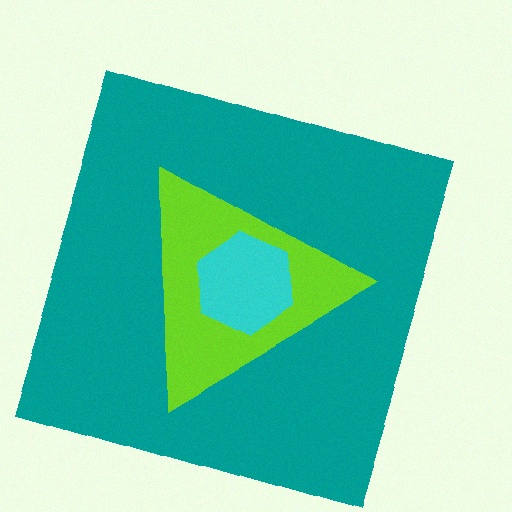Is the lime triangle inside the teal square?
Yes.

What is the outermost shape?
The teal square.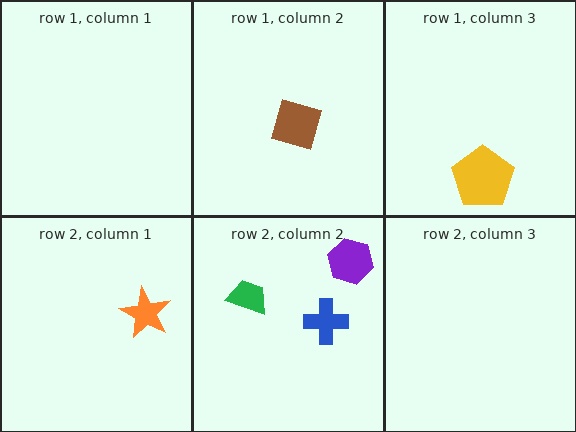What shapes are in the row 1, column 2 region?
The brown diamond.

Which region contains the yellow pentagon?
The row 1, column 3 region.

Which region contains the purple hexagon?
The row 2, column 2 region.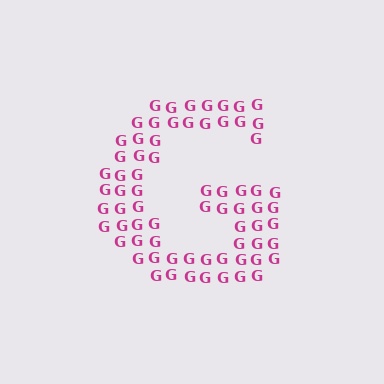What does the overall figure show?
The overall figure shows the letter G.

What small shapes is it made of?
It is made of small letter G's.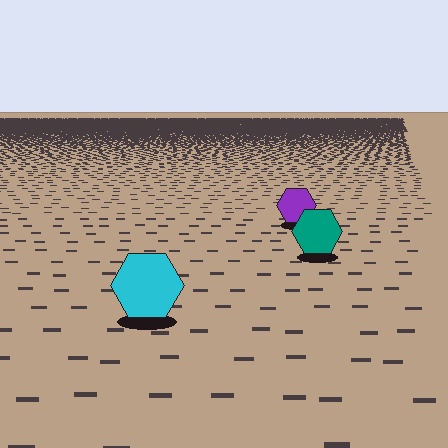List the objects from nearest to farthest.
From nearest to farthest: the cyan hexagon, the teal hexagon, the purple hexagon.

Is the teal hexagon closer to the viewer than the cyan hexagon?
No. The cyan hexagon is closer — you can tell from the texture gradient: the ground texture is coarser near it.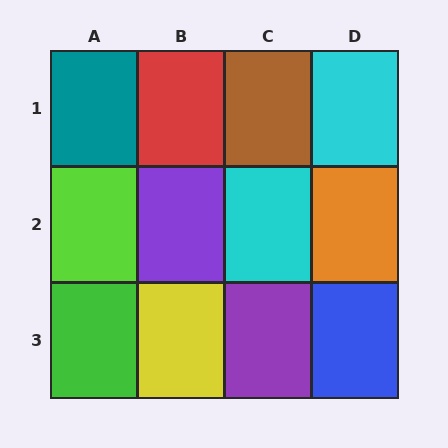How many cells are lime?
1 cell is lime.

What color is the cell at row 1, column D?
Cyan.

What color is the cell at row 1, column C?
Brown.